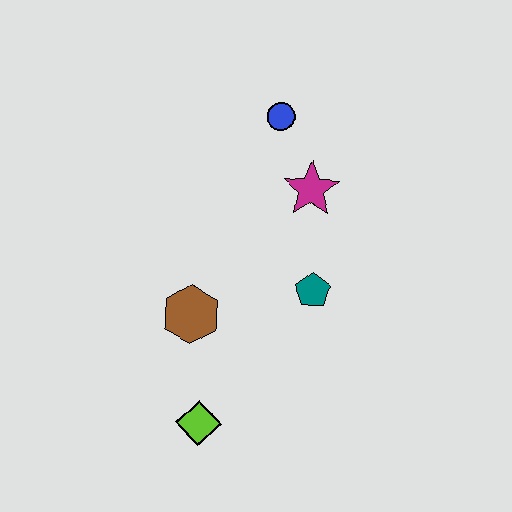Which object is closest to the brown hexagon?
The lime diamond is closest to the brown hexagon.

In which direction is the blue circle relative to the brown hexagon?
The blue circle is above the brown hexagon.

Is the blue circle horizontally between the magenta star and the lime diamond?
Yes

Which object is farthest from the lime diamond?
The blue circle is farthest from the lime diamond.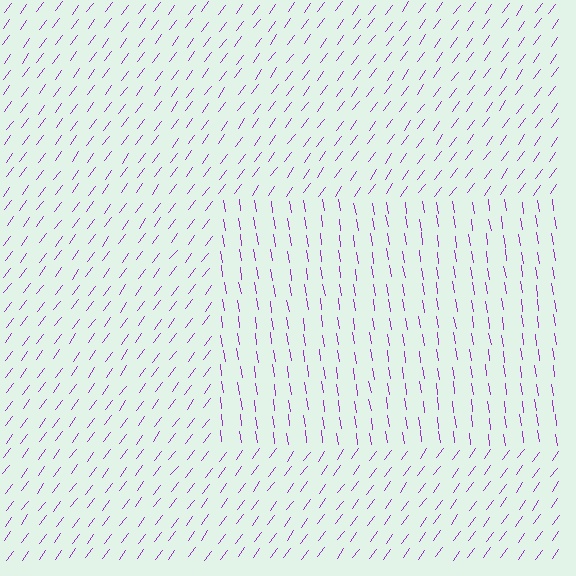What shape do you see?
I see a rectangle.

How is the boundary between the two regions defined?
The boundary is defined purely by a change in line orientation (approximately 45 degrees difference). All lines are the same color and thickness.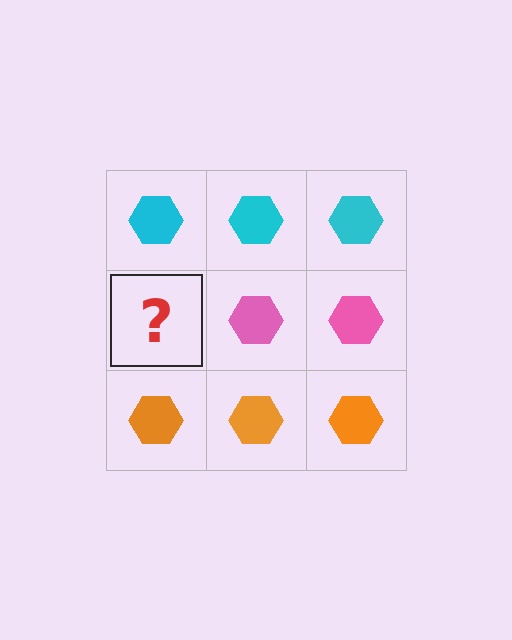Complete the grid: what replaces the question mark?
The question mark should be replaced with a pink hexagon.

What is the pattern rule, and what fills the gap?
The rule is that each row has a consistent color. The gap should be filled with a pink hexagon.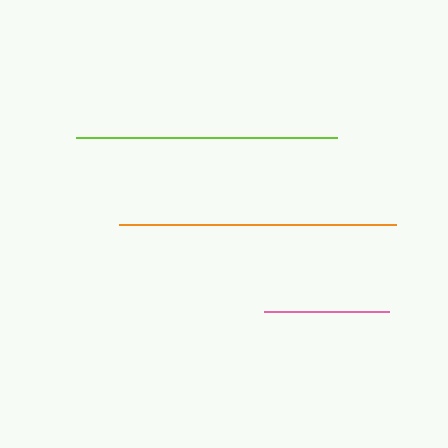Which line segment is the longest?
The orange line is the longest at approximately 277 pixels.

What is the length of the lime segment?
The lime segment is approximately 261 pixels long.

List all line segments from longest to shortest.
From longest to shortest: orange, lime, pink.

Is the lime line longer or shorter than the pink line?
The lime line is longer than the pink line.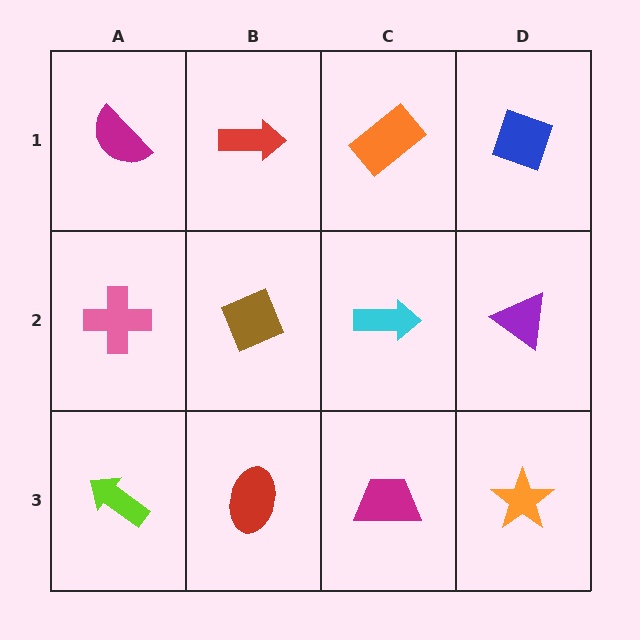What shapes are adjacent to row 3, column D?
A purple triangle (row 2, column D), a magenta trapezoid (row 3, column C).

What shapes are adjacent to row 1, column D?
A purple triangle (row 2, column D), an orange rectangle (row 1, column C).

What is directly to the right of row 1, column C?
A blue diamond.